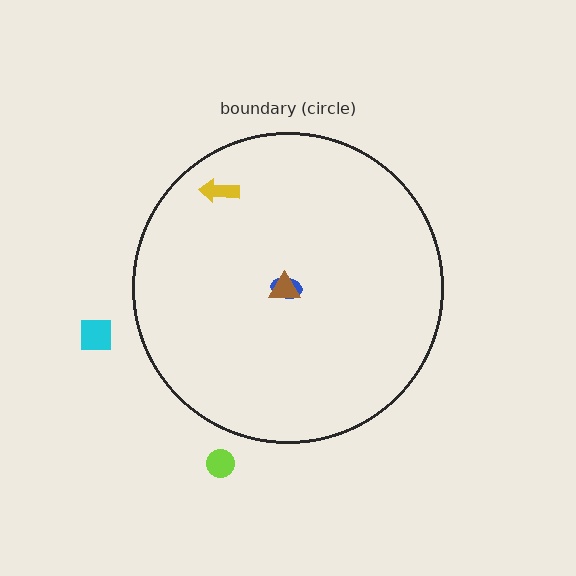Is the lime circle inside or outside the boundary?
Outside.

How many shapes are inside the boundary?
3 inside, 2 outside.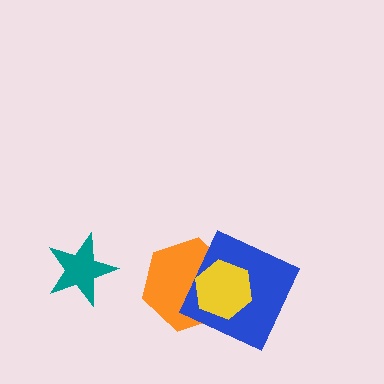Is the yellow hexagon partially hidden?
No, no other shape covers it.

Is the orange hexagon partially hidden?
Yes, it is partially covered by another shape.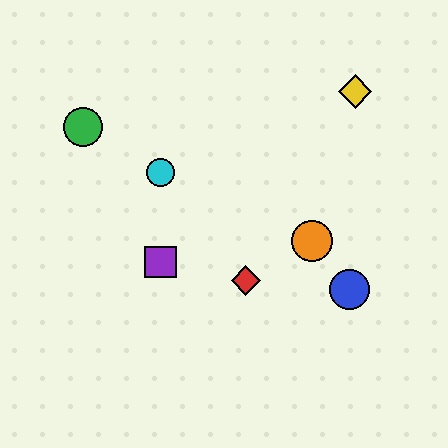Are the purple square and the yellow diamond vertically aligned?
No, the purple square is at x≈160 and the yellow diamond is at x≈355.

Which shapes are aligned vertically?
The purple square, the cyan circle are aligned vertically.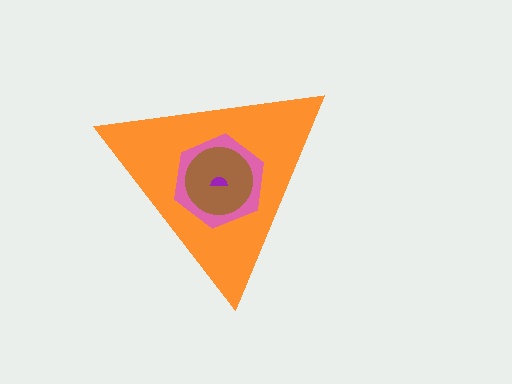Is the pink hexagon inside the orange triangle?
Yes.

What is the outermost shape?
The orange triangle.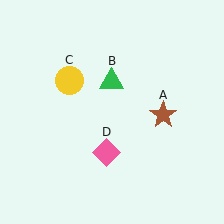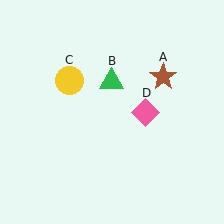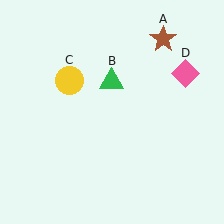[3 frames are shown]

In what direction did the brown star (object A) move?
The brown star (object A) moved up.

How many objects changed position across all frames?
2 objects changed position: brown star (object A), pink diamond (object D).